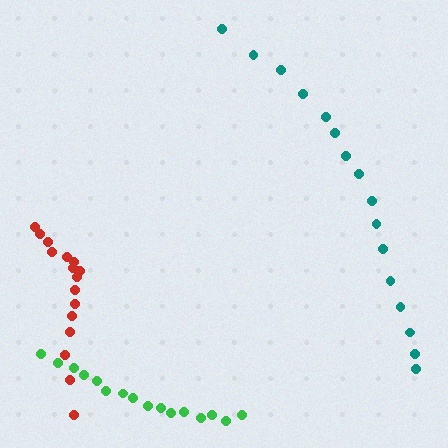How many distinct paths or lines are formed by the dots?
There are 3 distinct paths.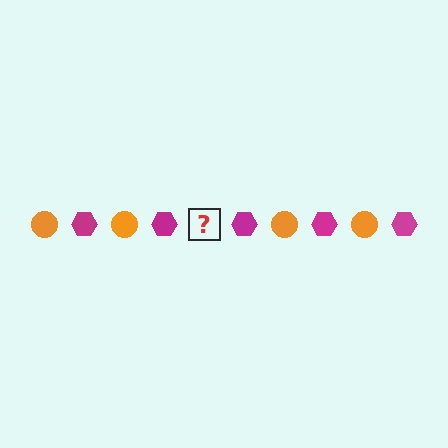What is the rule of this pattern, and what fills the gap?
The rule is that the pattern alternates between orange circle and magenta hexagon. The gap should be filled with an orange circle.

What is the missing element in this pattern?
The missing element is an orange circle.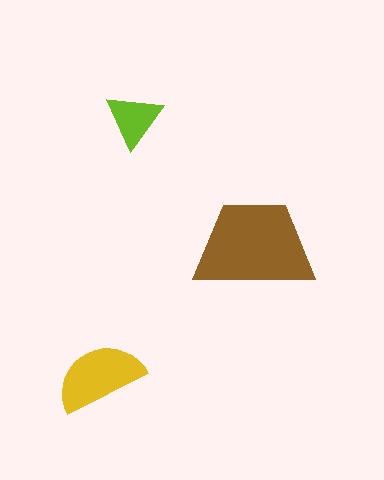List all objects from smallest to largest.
The lime triangle, the yellow semicircle, the brown trapezoid.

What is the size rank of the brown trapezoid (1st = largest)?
1st.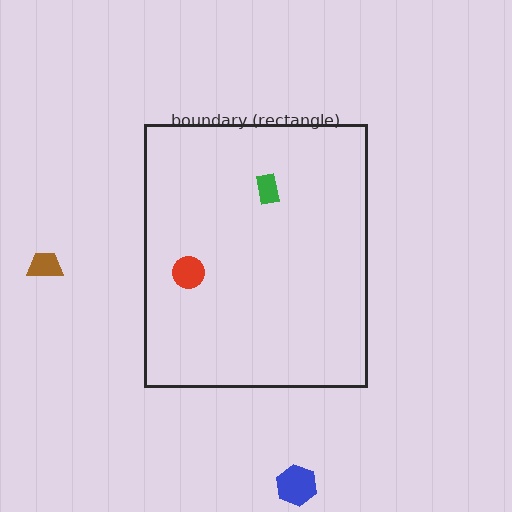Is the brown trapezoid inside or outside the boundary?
Outside.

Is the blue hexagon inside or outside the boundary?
Outside.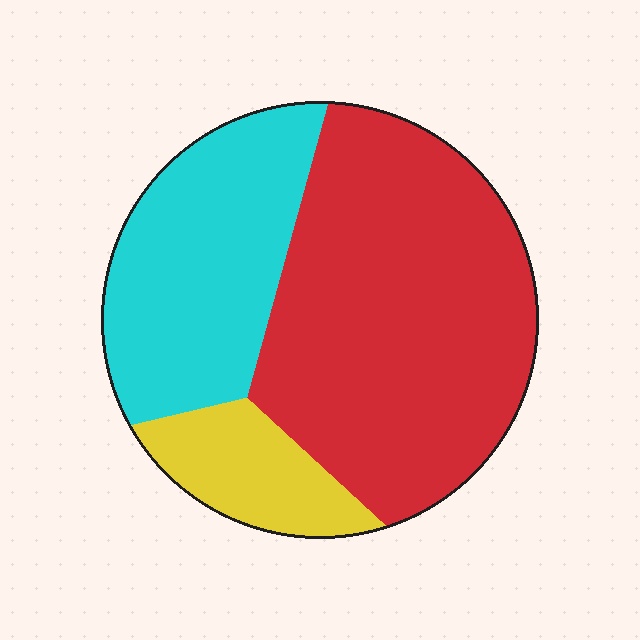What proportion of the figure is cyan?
Cyan covers 31% of the figure.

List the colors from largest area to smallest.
From largest to smallest: red, cyan, yellow.